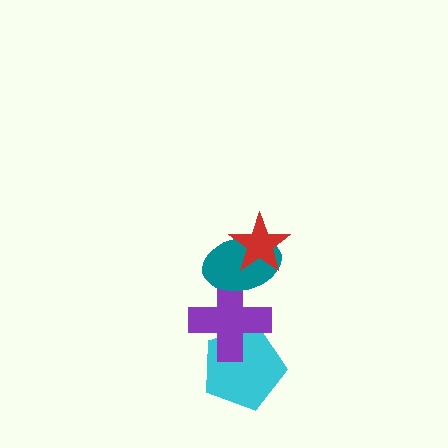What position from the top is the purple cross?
The purple cross is 3rd from the top.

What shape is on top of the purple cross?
The teal ellipse is on top of the purple cross.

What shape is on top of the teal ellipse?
The red star is on top of the teal ellipse.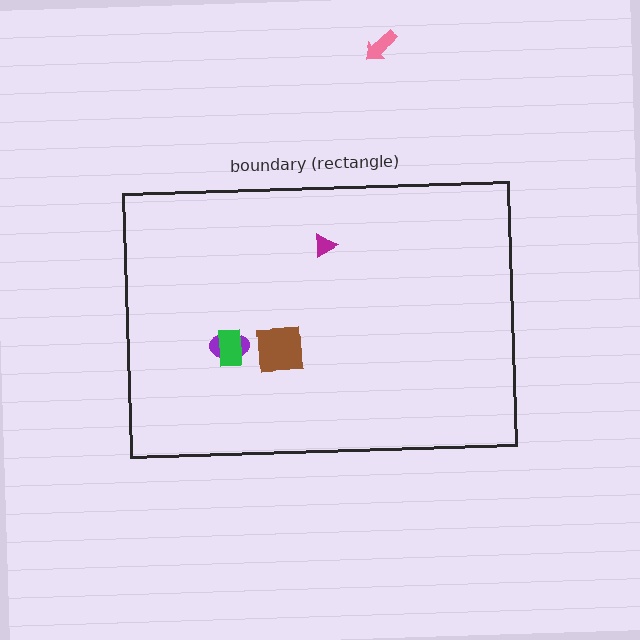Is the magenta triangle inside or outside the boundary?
Inside.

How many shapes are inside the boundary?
4 inside, 1 outside.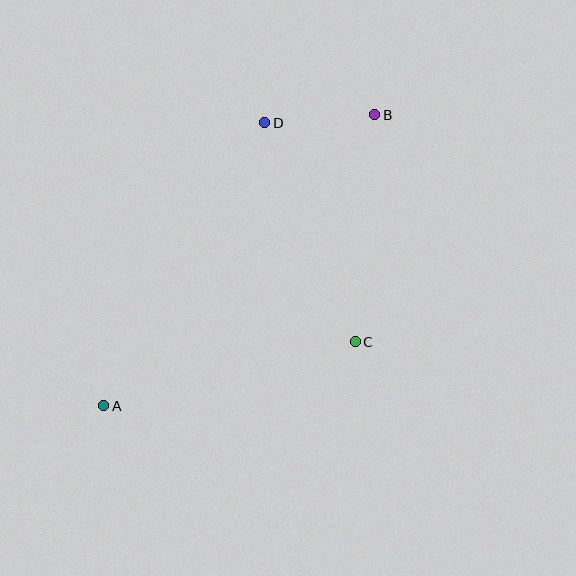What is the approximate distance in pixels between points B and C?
The distance between B and C is approximately 228 pixels.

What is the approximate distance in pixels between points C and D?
The distance between C and D is approximately 237 pixels.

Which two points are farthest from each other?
Points A and B are farthest from each other.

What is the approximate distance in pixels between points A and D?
The distance between A and D is approximately 325 pixels.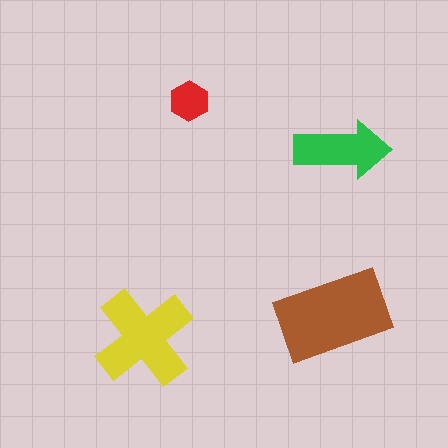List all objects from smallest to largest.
The red hexagon, the green arrow, the yellow cross, the brown rectangle.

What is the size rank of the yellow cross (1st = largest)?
2nd.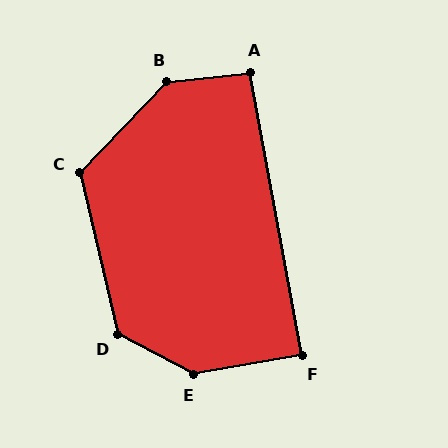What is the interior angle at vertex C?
Approximately 123 degrees (obtuse).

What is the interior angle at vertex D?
Approximately 131 degrees (obtuse).